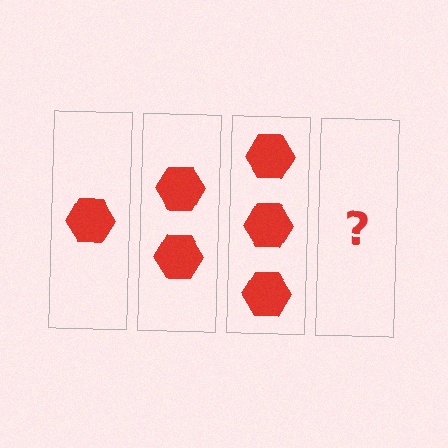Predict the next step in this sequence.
The next step is 4 hexagons.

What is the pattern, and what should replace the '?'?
The pattern is that each step adds one more hexagon. The '?' should be 4 hexagons.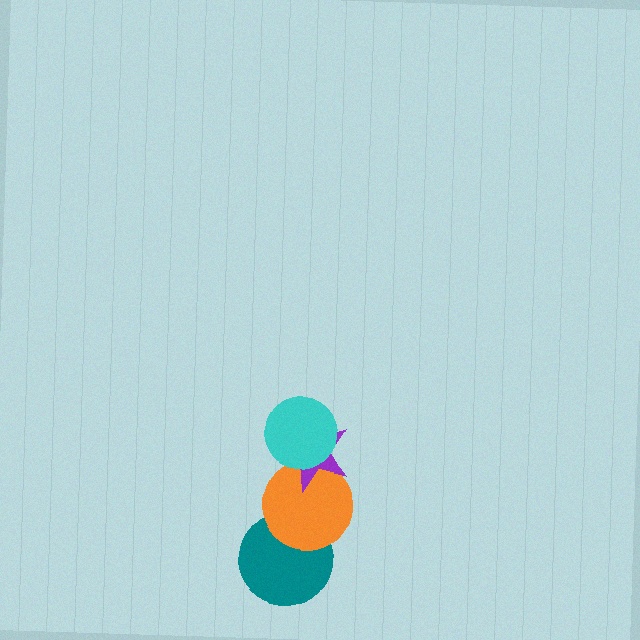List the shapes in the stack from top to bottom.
From top to bottom: the cyan circle, the purple star, the orange circle, the teal circle.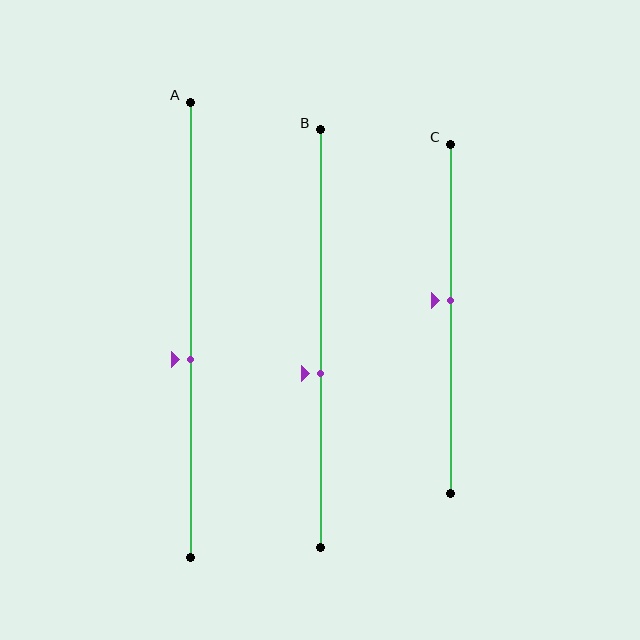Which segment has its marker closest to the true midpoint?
Segment C has its marker closest to the true midpoint.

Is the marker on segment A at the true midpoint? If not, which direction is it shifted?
No, the marker on segment A is shifted downward by about 6% of the segment length.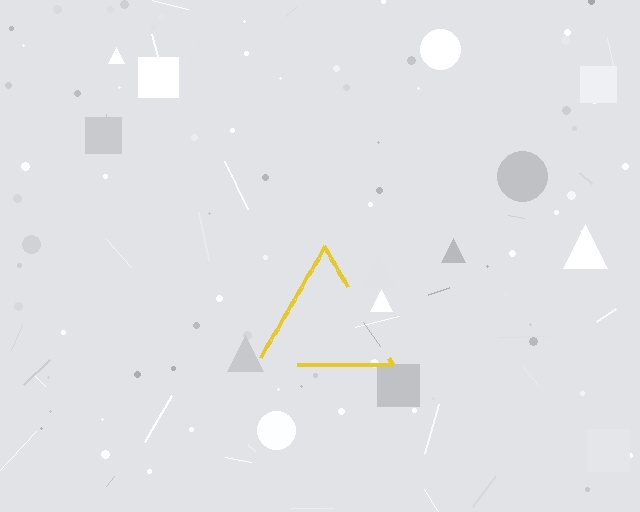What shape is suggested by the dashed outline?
The dashed outline suggests a triangle.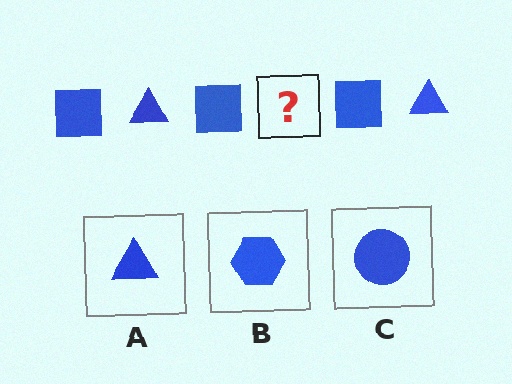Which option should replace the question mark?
Option A.